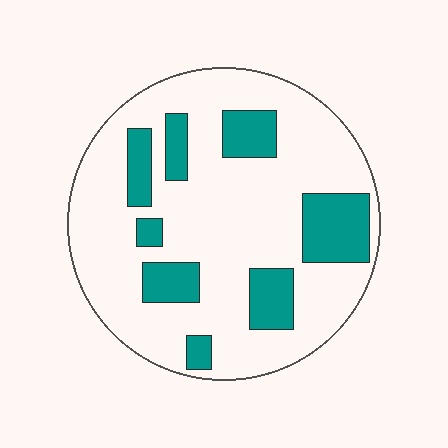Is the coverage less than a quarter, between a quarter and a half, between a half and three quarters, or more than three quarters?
Less than a quarter.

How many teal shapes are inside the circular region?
8.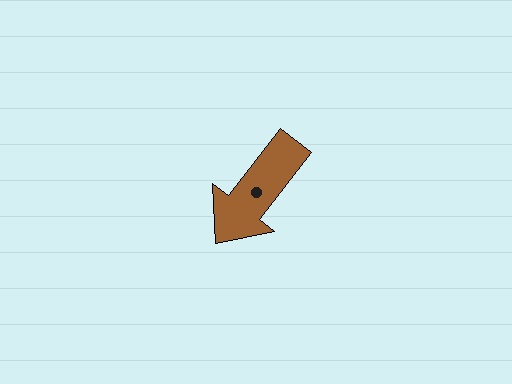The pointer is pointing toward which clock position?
Roughly 7 o'clock.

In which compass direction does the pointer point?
Southwest.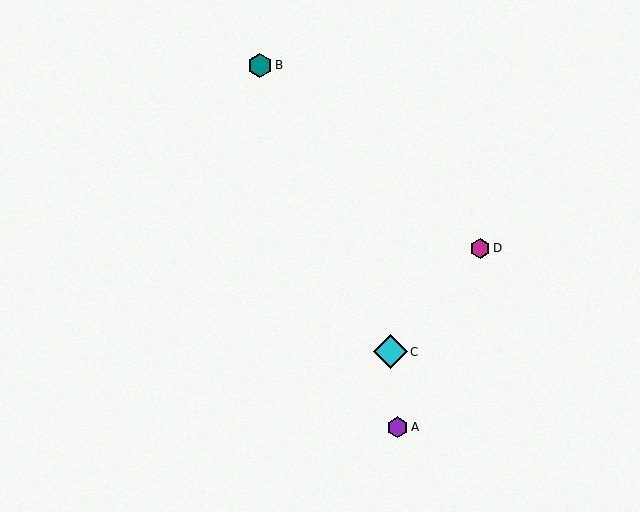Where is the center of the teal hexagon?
The center of the teal hexagon is at (260, 65).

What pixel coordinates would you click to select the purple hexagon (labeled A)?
Click at (398, 427) to select the purple hexagon A.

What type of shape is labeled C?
Shape C is a cyan diamond.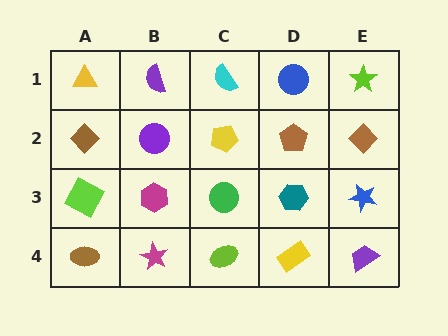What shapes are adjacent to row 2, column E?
A lime star (row 1, column E), a blue star (row 3, column E), a brown pentagon (row 2, column D).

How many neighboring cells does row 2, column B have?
4.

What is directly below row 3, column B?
A magenta star.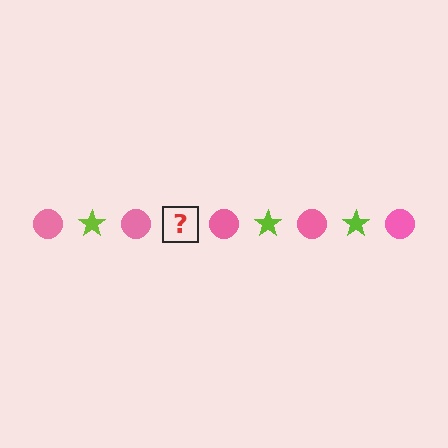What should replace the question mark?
The question mark should be replaced with a lime star.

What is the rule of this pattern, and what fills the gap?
The rule is that the pattern alternates between pink circle and lime star. The gap should be filled with a lime star.